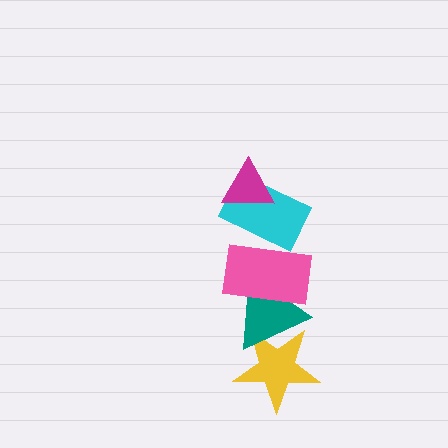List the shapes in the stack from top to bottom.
From top to bottom: the magenta triangle, the cyan rectangle, the pink rectangle, the teal triangle, the yellow star.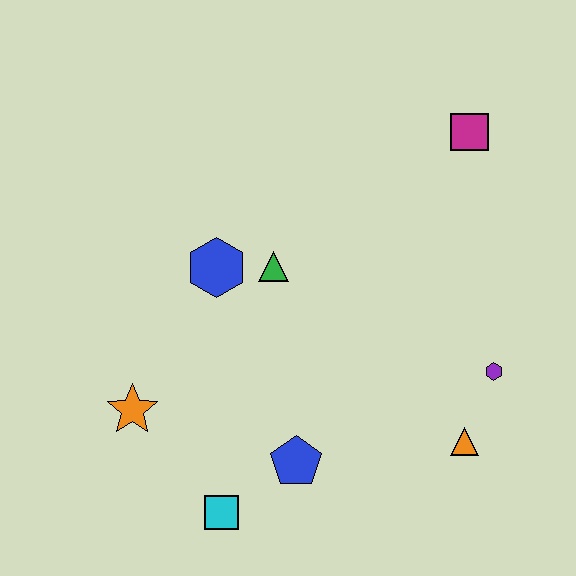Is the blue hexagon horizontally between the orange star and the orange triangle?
Yes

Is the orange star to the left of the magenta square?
Yes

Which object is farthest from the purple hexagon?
The orange star is farthest from the purple hexagon.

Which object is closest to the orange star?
The cyan square is closest to the orange star.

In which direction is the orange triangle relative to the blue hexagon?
The orange triangle is to the right of the blue hexagon.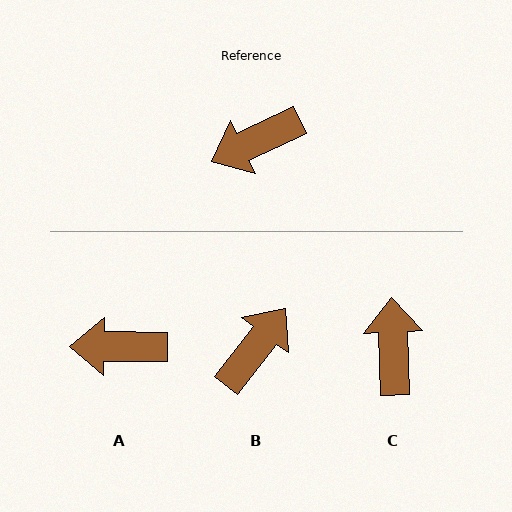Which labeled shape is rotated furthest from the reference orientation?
B, about 153 degrees away.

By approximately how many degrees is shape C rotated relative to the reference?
Approximately 113 degrees clockwise.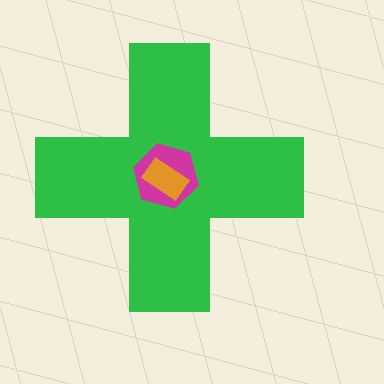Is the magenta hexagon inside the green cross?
Yes.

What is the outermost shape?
The green cross.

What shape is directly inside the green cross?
The magenta hexagon.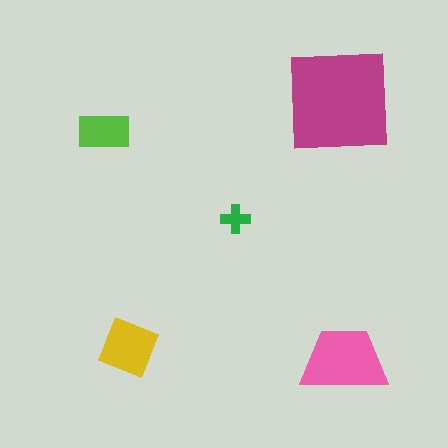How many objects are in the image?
There are 5 objects in the image.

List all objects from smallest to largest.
The green cross, the lime rectangle, the yellow diamond, the pink trapezoid, the magenta square.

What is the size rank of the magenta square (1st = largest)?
1st.